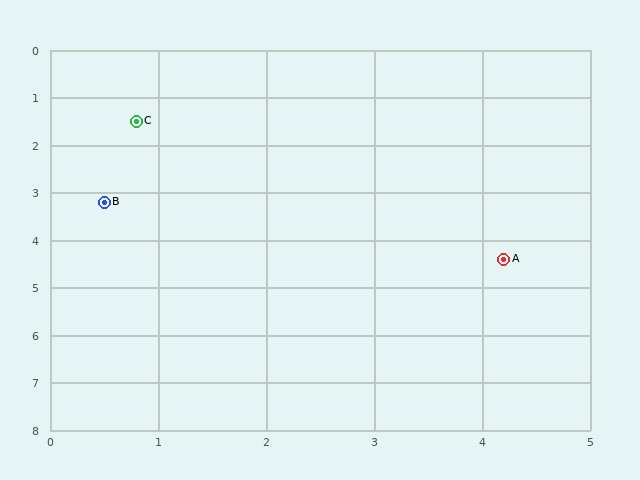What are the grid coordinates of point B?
Point B is at approximately (0.5, 3.2).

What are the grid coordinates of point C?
Point C is at approximately (0.8, 1.5).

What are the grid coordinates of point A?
Point A is at approximately (4.2, 4.4).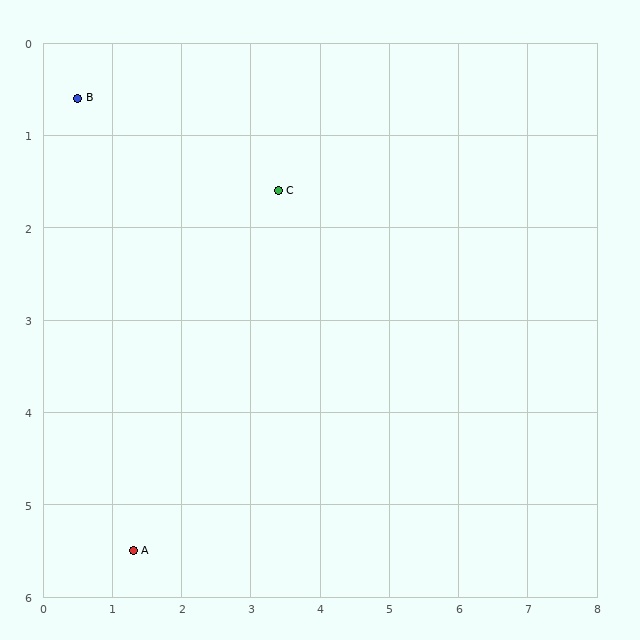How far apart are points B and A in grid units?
Points B and A are about 5.0 grid units apart.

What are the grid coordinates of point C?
Point C is at approximately (3.4, 1.6).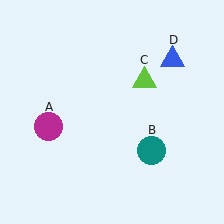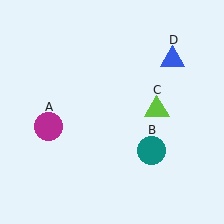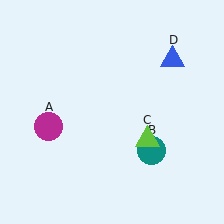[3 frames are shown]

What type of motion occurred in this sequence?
The lime triangle (object C) rotated clockwise around the center of the scene.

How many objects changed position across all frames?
1 object changed position: lime triangle (object C).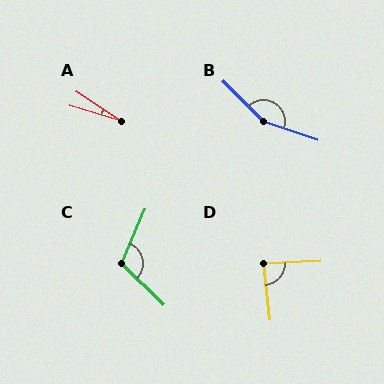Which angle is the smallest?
A, at approximately 17 degrees.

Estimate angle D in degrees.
Approximately 86 degrees.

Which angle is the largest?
B, at approximately 154 degrees.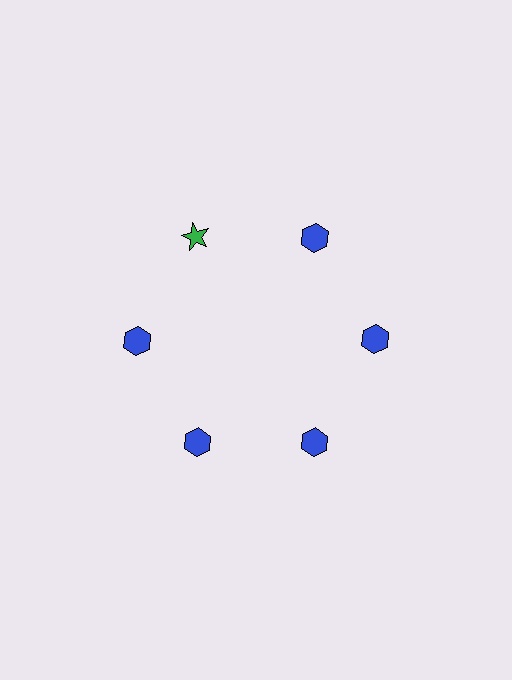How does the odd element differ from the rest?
It differs in both color (green instead of blue) and shape (star instead of hexagon).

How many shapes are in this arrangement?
There are 6 shapes arranged in a ring pattern.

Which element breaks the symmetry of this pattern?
The green star at roughly the 11 o'clock position breaks the symmetry. All other shapes are blue hexagons.